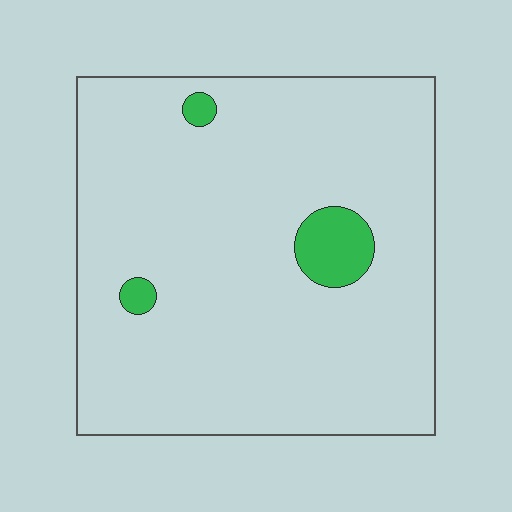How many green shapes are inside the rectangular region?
3.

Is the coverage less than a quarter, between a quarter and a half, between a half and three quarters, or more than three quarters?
Less than a quarter.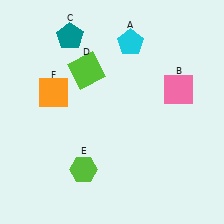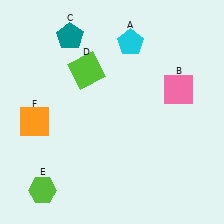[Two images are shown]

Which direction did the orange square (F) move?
The orange square (F) moved down.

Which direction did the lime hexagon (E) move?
The lime hexagon (E) moved left.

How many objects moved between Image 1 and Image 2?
2 objects moved between the two images.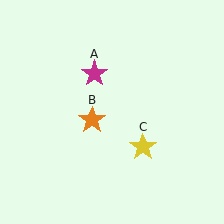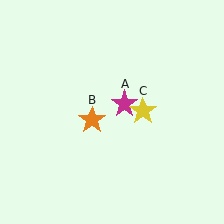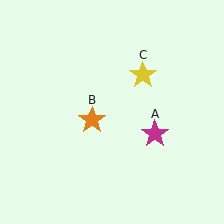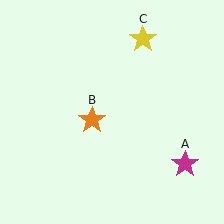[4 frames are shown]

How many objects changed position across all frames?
2 objects changed position: magenta star (object A), yellow star (object C).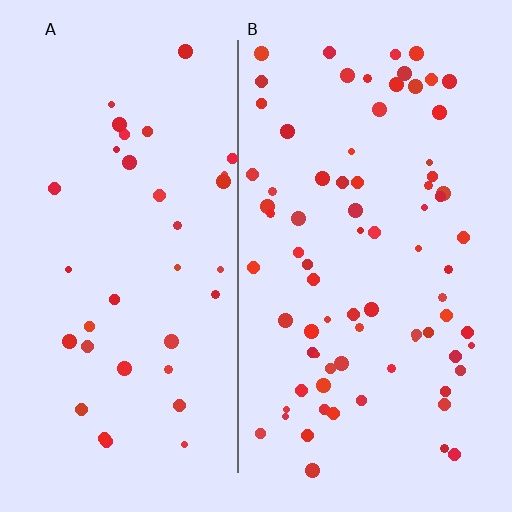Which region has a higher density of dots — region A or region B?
B (the right).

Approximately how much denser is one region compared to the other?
Approximately 2.2× — region B over region A.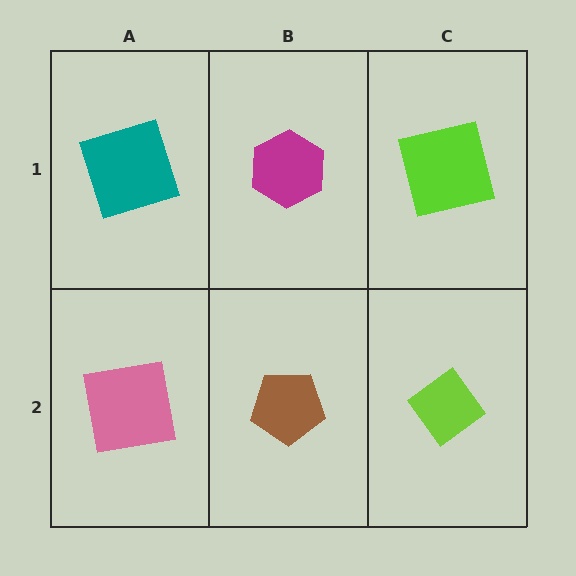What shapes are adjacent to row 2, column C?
A lime square (row 1, column C), a brown pentagon (row 2, column B).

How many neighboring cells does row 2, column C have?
2.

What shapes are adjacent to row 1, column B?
A brown pentagon (row 2, column B), a teal square (row 1, column A), a lime square (row 1, column C).